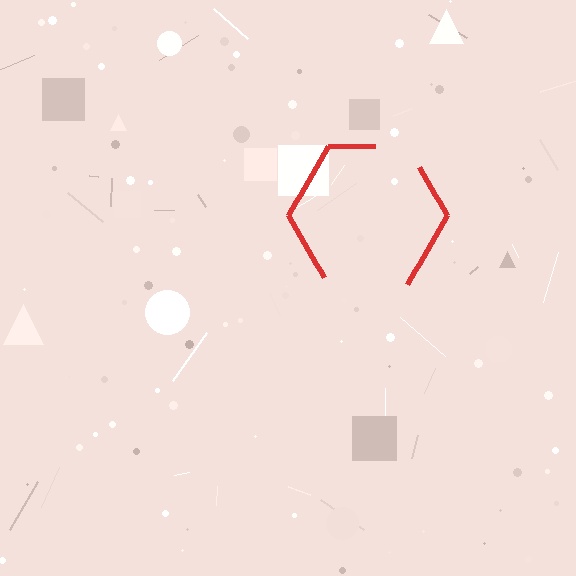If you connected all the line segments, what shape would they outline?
They would outline a hexagon.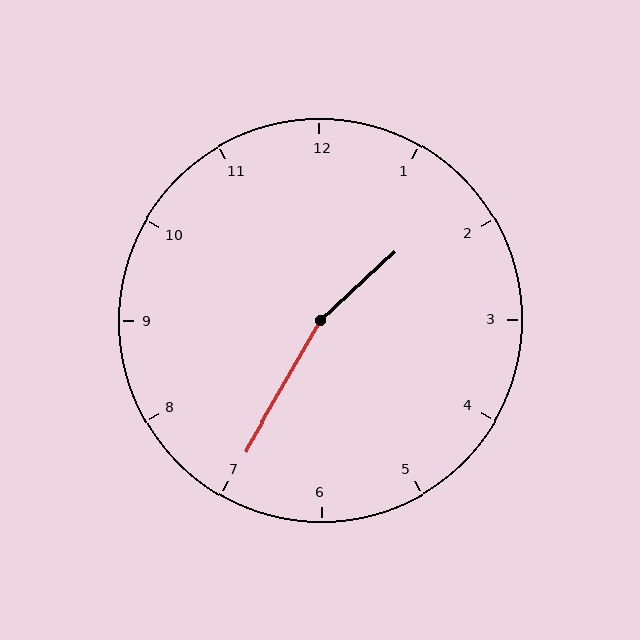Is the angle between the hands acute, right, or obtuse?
It is obtuse.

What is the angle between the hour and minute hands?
Approximately 162 degrees.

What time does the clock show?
1:35.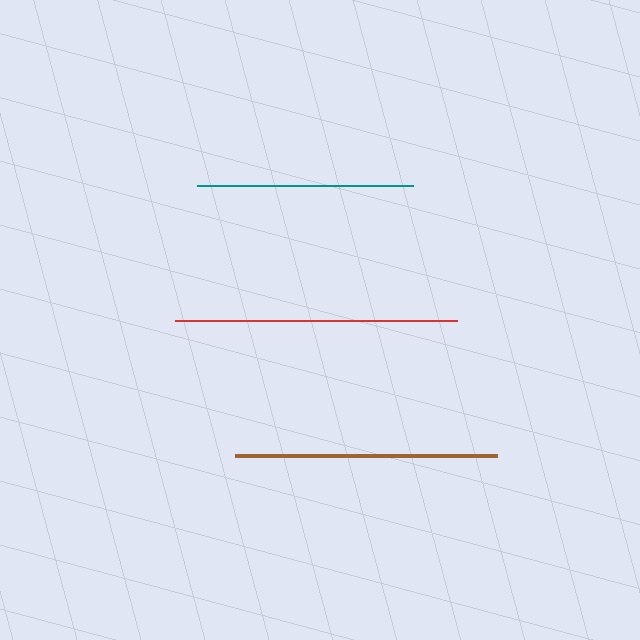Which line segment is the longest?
The red line is the longest at approximately 282 pixels.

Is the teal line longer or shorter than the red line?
The red line is longer than the teal line.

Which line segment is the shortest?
The teal line is the shortest at approximately 216 pixels.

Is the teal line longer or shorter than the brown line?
The brown line is longer than the teal line.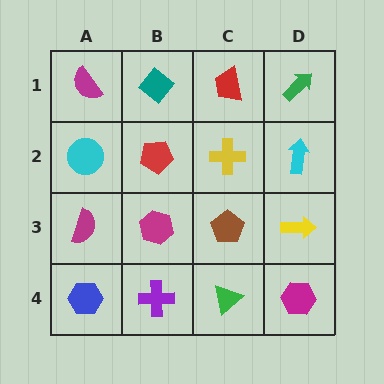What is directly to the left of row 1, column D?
A red trapezoid.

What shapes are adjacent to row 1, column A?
A cyan circle (row 2, column A), a teal diamond (row 1, column B).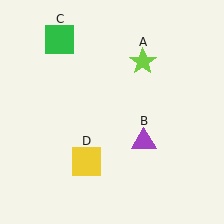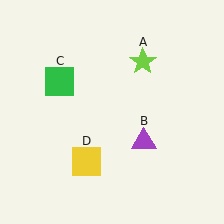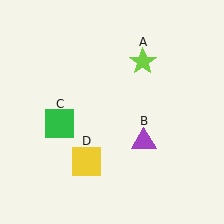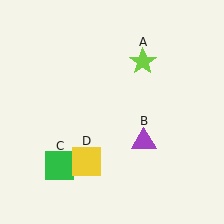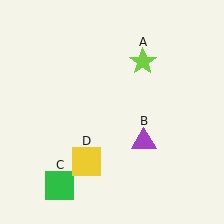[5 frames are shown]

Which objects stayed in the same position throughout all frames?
Lime star (object A) and purple triangle (object B) and yellow square (object D) remained stationary.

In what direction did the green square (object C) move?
The green square (object C) moved down.